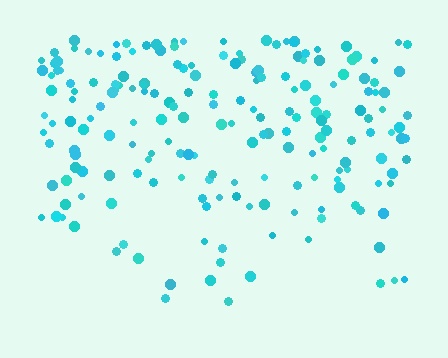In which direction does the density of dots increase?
From bottom to top, with the top side densest.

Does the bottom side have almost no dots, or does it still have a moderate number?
Still a moderate number, just noticeably fewer than the top.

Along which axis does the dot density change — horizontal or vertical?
Vertical.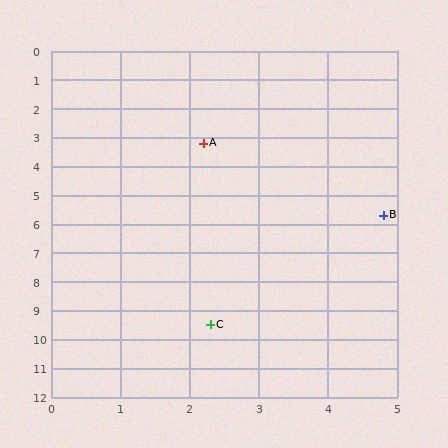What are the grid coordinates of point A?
Point A is at approximately (2.2, 3.2).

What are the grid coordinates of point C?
Point C is at approximately (2.3, 9.5).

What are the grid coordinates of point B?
Point B is at approximately (4.8, 5.7).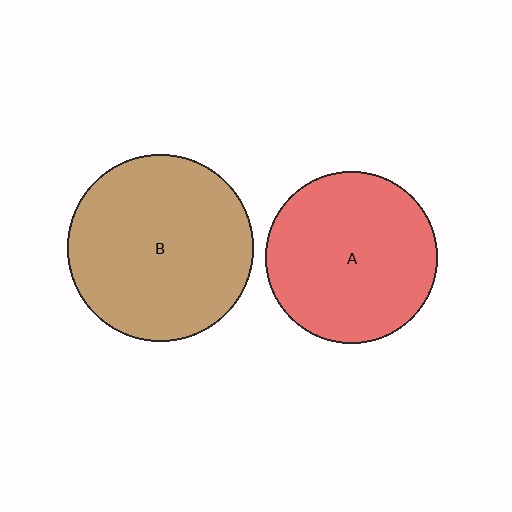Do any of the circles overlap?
No, none of the circles overlap.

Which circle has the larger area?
Circle B (brown).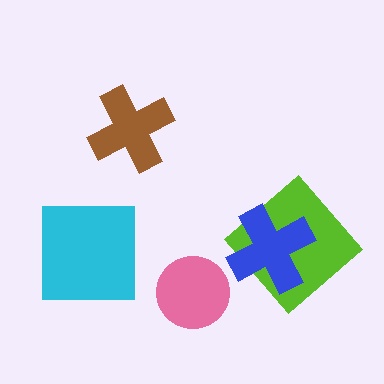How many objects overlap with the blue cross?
1 object overlaps with the blue cross.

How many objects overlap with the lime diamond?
1 object overlaps with the lime diamond.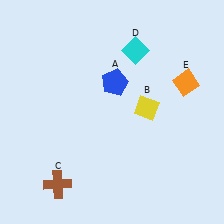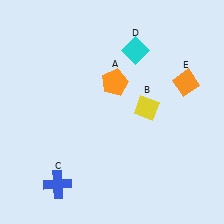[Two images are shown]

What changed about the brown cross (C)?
In Image 1, C is brown. In Image 2, it changed to blue.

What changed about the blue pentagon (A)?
In Image 1, A is blue. In Image 2, it changed to orange.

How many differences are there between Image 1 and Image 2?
There are 2 differences between the two images.